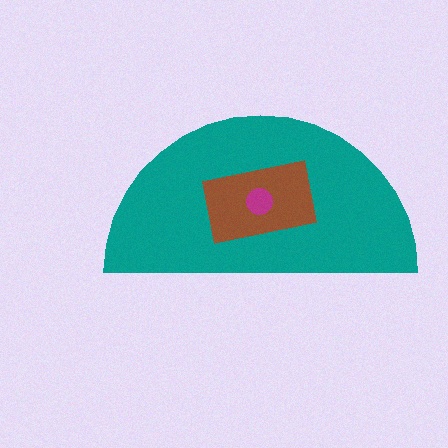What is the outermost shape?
The teal semicircle.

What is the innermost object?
The magenta circle.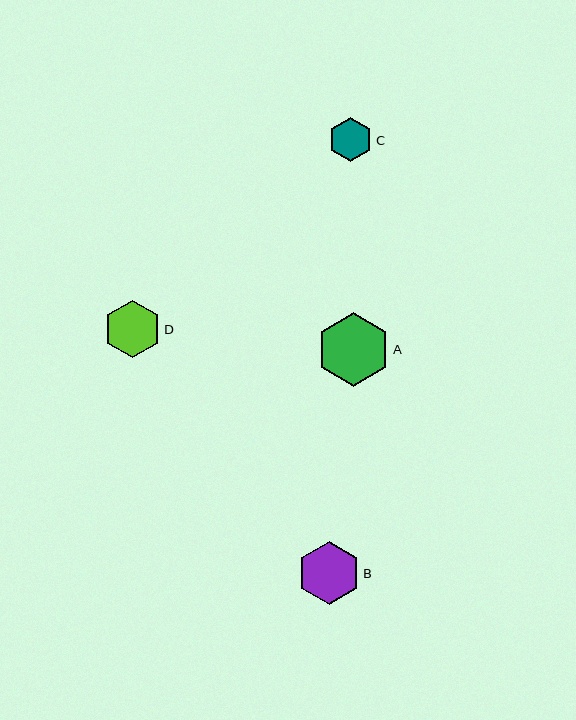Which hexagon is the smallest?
Hexagon C is the smallest with a size of approximately 44 pixels.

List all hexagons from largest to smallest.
From largest to smallest: A, B, D, C.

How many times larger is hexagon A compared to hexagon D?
Hexagon A is approximately 1.3 times the size of hexagon D.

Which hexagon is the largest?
Hexagon A is the largest with a size of approximately 73 pixels.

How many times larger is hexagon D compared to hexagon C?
Hexagon D is approximately 1.3 times the size of hexagon C.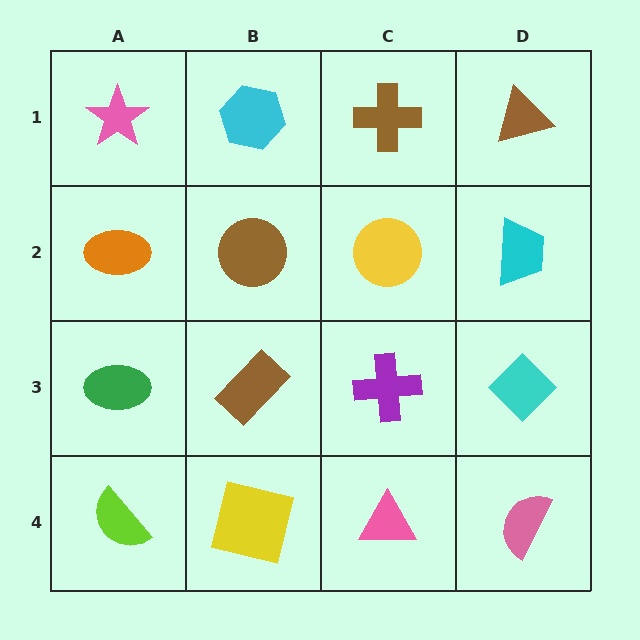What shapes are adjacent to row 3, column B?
A brown circle (row 2, column B), a yellow square (row 4, column B), a green ellipse (row 3, column A), a purple cross (row 3, column C).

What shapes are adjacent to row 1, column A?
An orange ellipse (row 2, column A), a cyan hexagon (row 1, column B).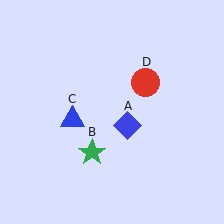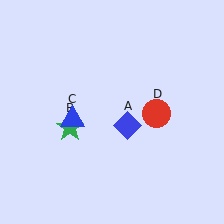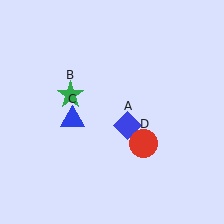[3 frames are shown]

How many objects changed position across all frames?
2 objects changed position: green star (object B), red circle (object D).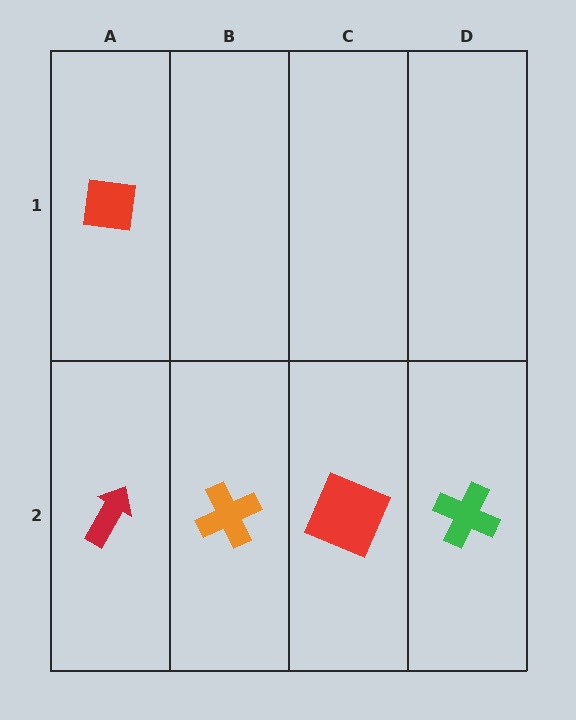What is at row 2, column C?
A red square.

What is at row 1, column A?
A red square.